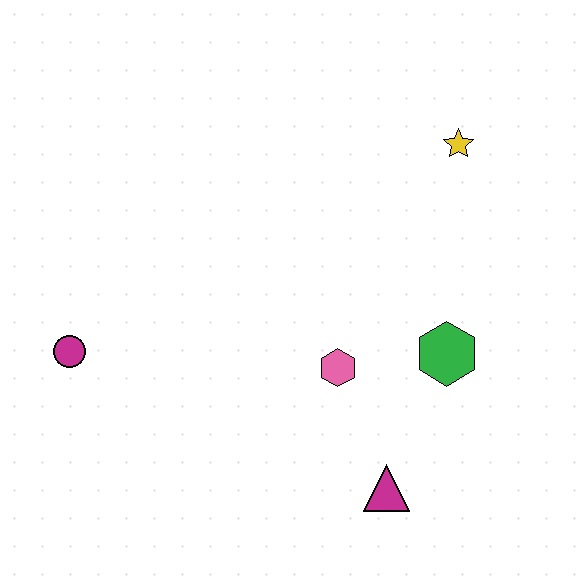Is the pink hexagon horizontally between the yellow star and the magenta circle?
Yes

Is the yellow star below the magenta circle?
No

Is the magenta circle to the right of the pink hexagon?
No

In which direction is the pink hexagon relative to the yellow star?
The pink hexagon is below the yellow star.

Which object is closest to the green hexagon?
The pink hexagon is closest to the green hexagon.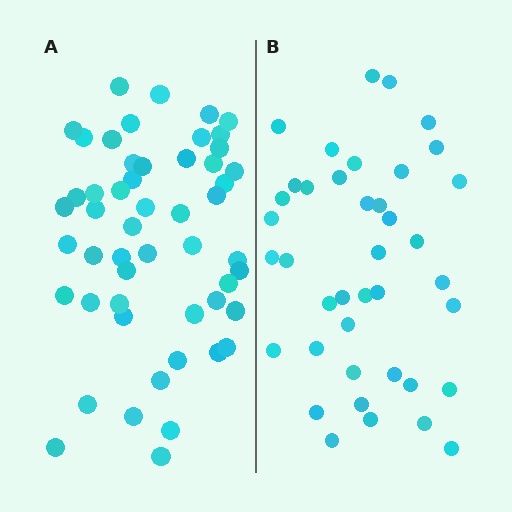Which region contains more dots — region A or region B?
Region A (the left region) has more dots.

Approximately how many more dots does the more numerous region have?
Region A has roughly 12 or so more dots than region B.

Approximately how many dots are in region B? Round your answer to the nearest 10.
About 40 dots.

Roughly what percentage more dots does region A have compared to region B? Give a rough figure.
About 30% more.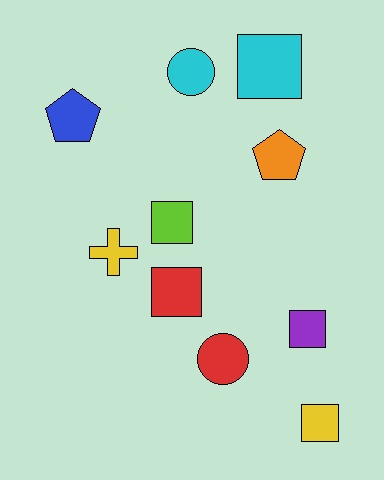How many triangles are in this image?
There are no triangles.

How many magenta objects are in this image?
There are no magenta objects.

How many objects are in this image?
There are 10 objects.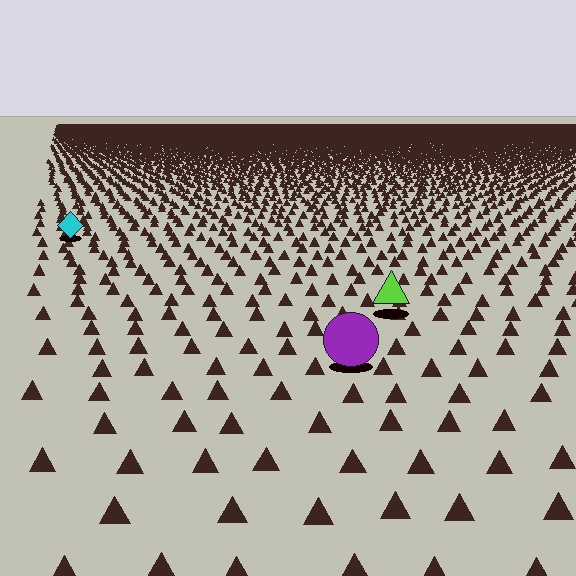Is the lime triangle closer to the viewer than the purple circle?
No. The purple circle is closer — you can tell from the texture gradient: the ground texture is coarser near it.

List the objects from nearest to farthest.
From nearest to farthest: the purple circle, the lime triangle, the cyan diamond.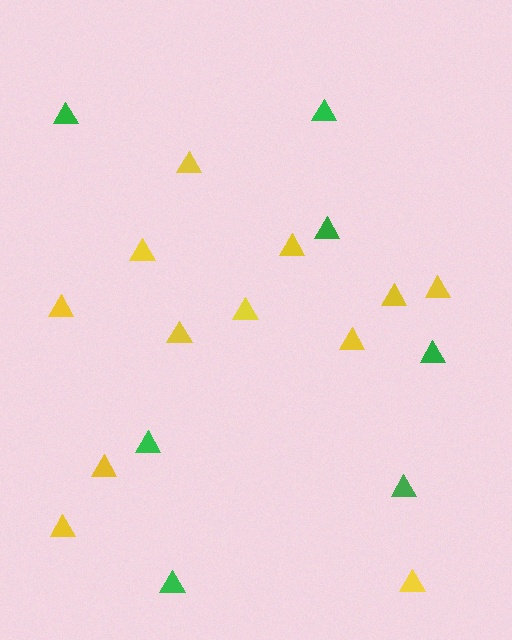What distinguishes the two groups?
There are 2 groups: one group of green triangles (7) and one group of yellow triangles (12).